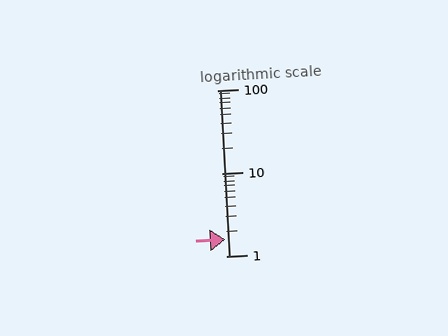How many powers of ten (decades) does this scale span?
The scale spans 2 decades, from 1 to 100.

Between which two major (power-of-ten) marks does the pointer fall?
The pointer is between 1 and 10.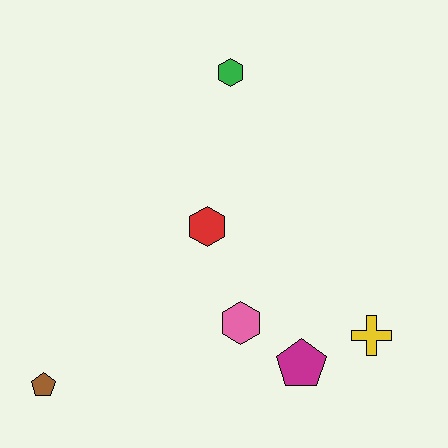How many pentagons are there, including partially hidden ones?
There are 2 pentagons.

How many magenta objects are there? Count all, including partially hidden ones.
There is 1 magenta object.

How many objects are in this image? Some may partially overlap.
There are 6 objects.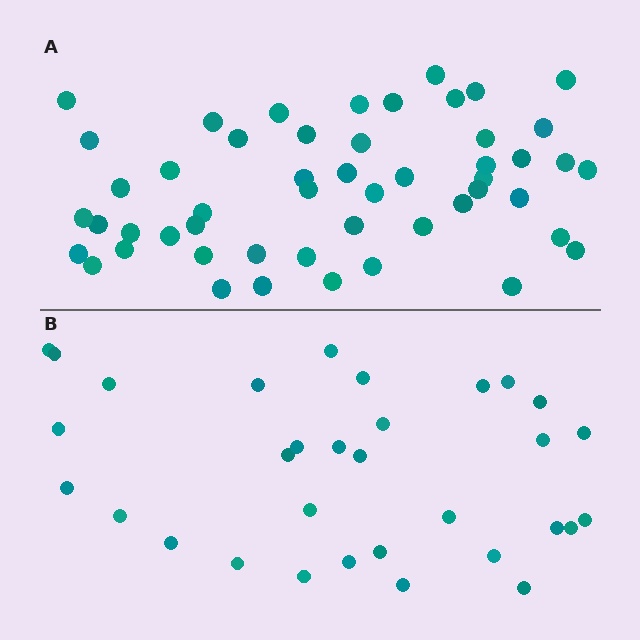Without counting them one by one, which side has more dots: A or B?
Region A (the top region) has more dots.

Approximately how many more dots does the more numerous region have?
Region A has approximately 20 more dots than region B.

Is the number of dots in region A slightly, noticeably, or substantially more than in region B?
Region A has substantially more. The ratio is roughly 1.6 to 1.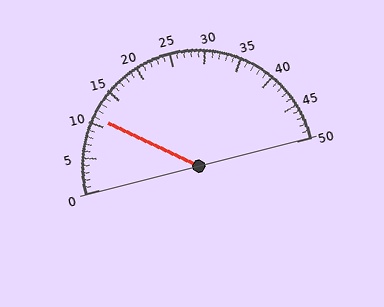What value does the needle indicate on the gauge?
The needle indicates approximately 11.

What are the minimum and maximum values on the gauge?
The gauge ranges from 0 to 50.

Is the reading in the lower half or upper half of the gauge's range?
The reading is in the lower half of the range (0 to 50).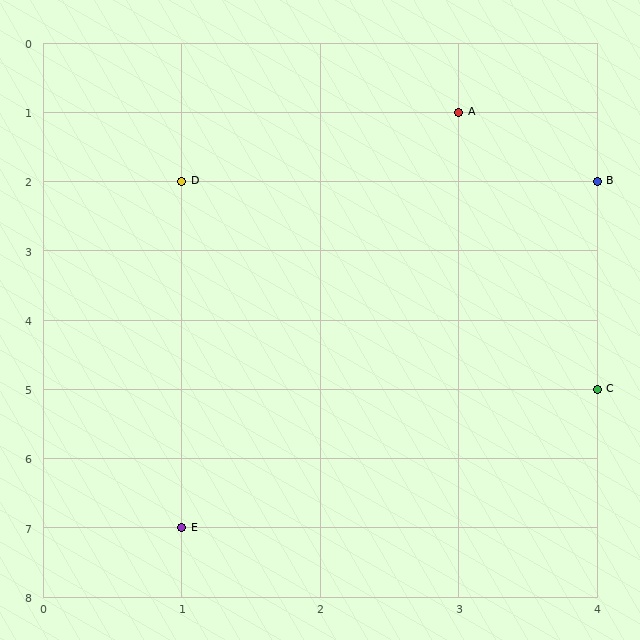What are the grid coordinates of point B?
Point B is at grid coordinates (4, 2).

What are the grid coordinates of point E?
Point E is at grid coordinates (1, 7).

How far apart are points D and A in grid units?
Points D and A are 2 columns and 1 row apart (about 2.2 grid units diagonally).